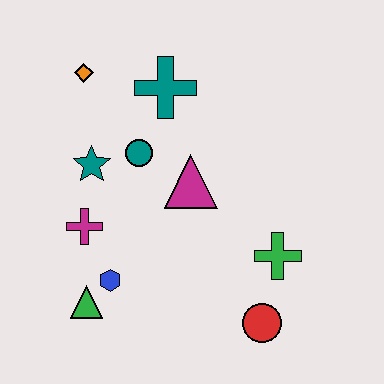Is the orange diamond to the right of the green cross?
No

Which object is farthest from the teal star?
The red circle is farthest from the teal star.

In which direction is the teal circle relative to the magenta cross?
The teal circle is above the magenta cross.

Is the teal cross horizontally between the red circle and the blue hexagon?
Yes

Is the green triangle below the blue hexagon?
Yes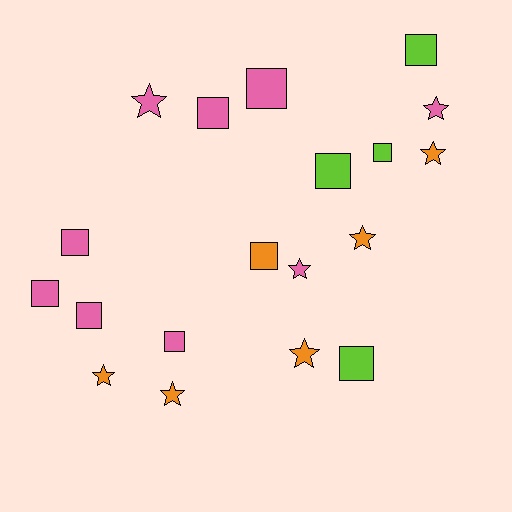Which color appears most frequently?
Pink, with 9 objects.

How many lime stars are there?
There are no lime stars.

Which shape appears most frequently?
Square, with 11 objects.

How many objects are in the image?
There are 19 objects.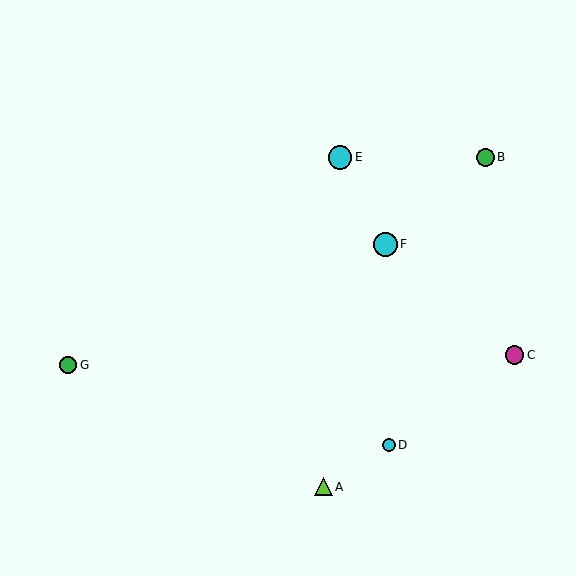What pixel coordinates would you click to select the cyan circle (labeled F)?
Click at (385, 245) to select the cyan circle F.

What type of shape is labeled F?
Shape F is a cyan circle.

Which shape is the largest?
The cyan circle (labeled F) is the largest.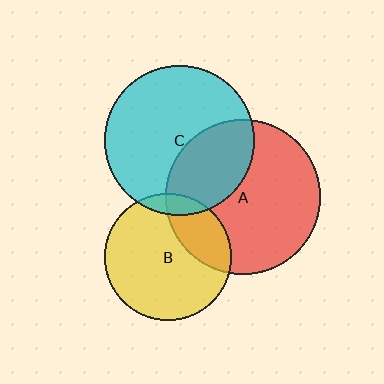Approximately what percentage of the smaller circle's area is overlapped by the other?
Approximately 35%.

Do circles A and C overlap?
Yes.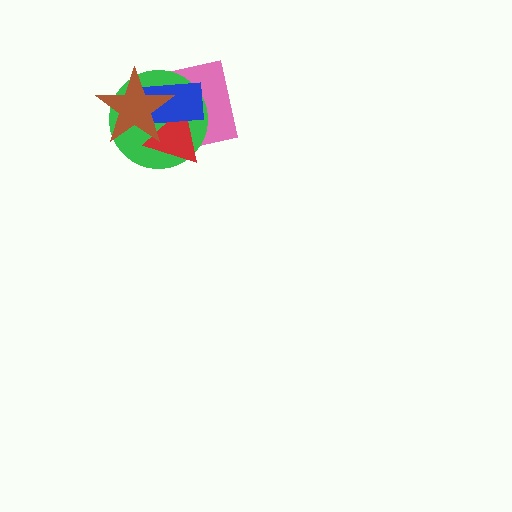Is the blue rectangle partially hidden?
Yes, it is partially covered by another shape.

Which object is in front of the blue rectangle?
The brown star is in front of the blue rectangle.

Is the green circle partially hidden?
Yes, it is partially covered by another shape.